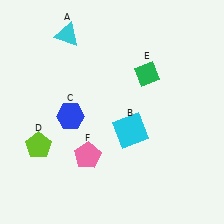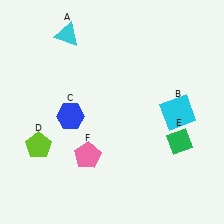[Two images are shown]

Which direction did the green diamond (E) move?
The green diamond (E) moved down.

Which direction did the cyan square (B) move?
The cyan square (B) moved right.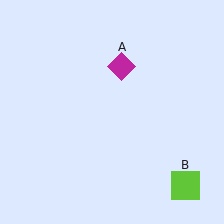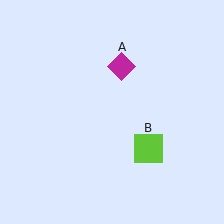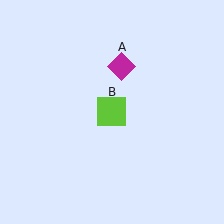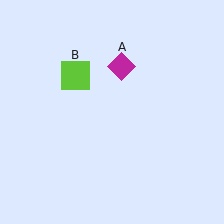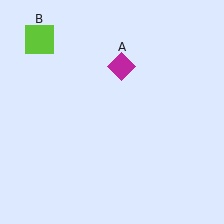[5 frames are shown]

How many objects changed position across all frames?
1 object changed position: lime square (object B).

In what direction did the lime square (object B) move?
The lime square (object B) moved up and to the left.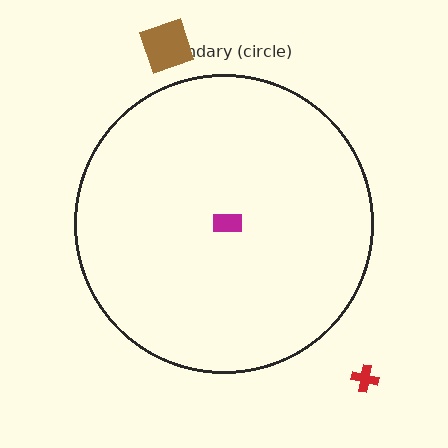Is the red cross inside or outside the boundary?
Outside.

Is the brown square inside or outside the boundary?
Outside.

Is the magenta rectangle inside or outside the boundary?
Inside.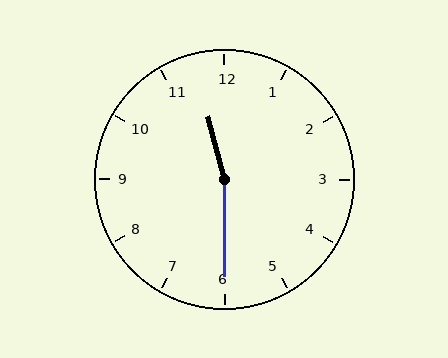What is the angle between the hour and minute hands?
Approximately 165 degrees.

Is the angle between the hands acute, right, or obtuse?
It is obtuse.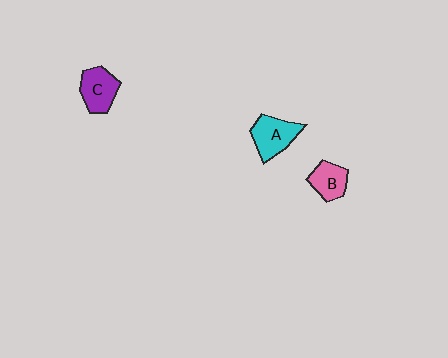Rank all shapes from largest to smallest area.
From largest to smallest: A (cyan), C (purple), B (pink).